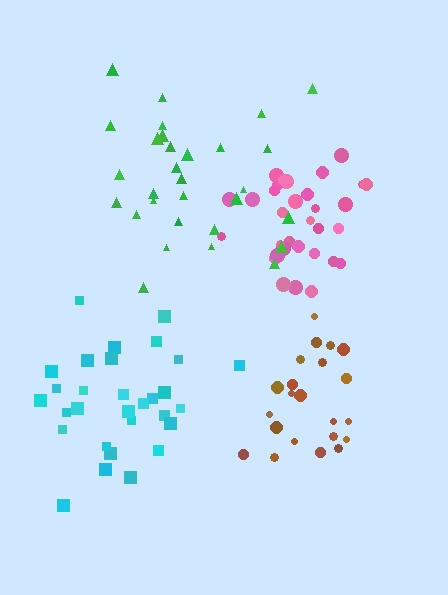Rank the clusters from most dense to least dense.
pink, cyan, green, brown.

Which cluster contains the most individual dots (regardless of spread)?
Pink (32).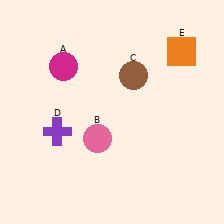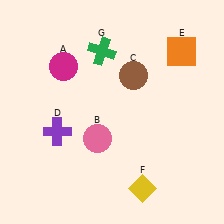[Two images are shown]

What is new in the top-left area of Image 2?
A green cross (G) was added in the top-left area of Image 2.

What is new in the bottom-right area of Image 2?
A yellow diamond (F) was added in the bottom-right area of Image 2.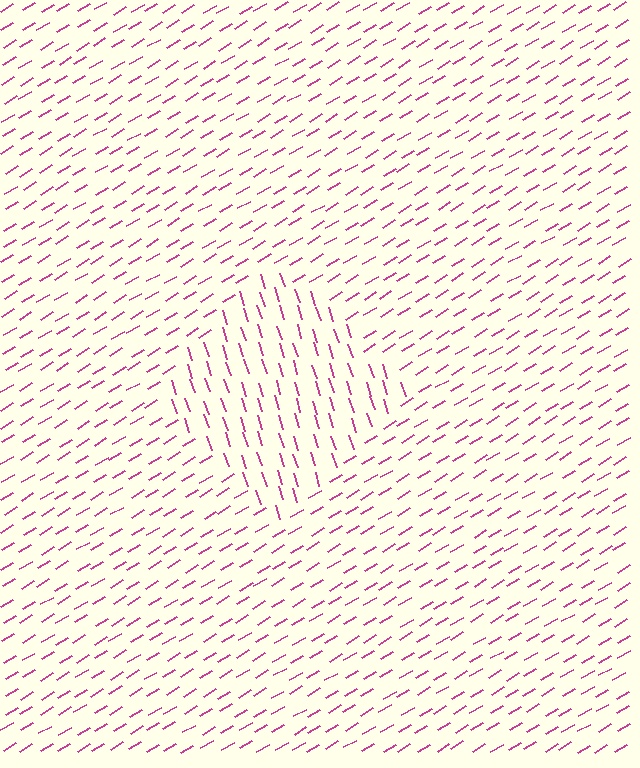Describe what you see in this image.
The image is filled with small magenta line segments. A diamond region in the image has lines oriented differently from the surrounding lines, creating a visible texture boundary.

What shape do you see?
I see a diamond.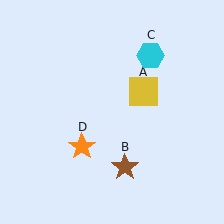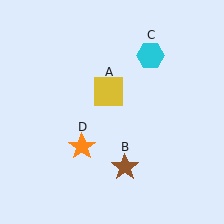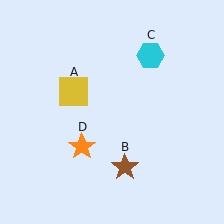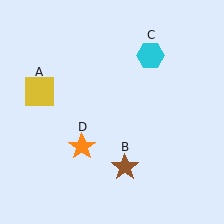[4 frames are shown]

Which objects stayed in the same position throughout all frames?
Brown star (object B) and cyan hexagon (object C) and orange star (object D) remained stationary.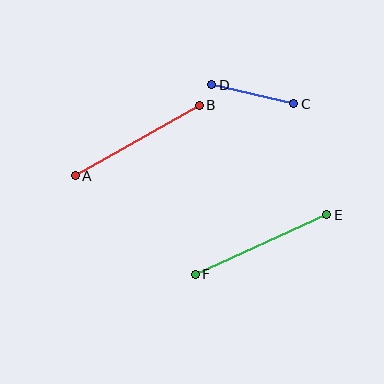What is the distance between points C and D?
The distance is approximately 84 pixels.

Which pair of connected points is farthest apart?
Points E and F are farthest apart.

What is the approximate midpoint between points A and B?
The midpoint is at approximately (137, 141) pixels.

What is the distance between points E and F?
The distance is approximately 144 pixels.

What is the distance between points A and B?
The distance is approximately 142 pixels.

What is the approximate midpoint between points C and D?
The midpoint is at approximately (253, 94) pixels.